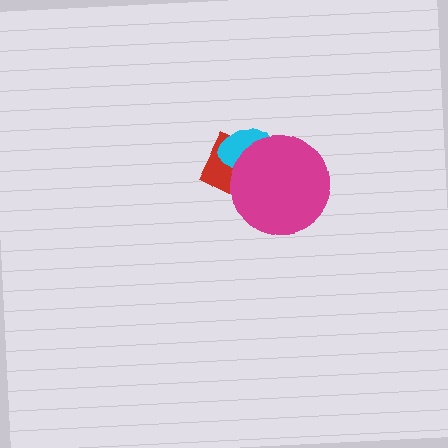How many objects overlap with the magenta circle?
2 objects overlap with the magenta circle.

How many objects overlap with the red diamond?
2 objects overlap with the red diamond.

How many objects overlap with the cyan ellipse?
2 objects overlap with the cyan ellipse.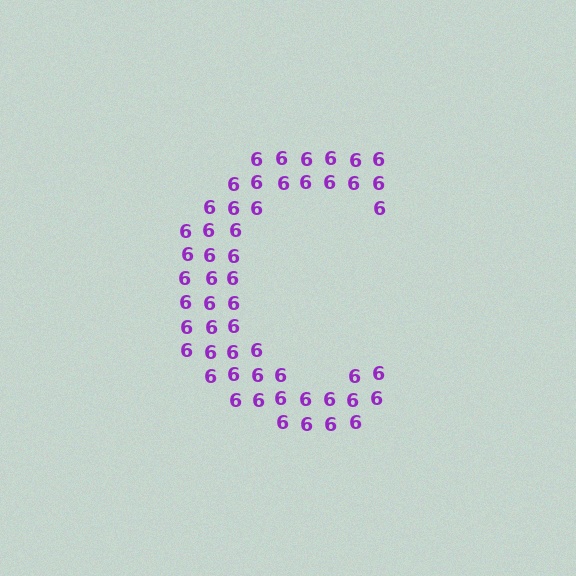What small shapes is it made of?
It is made of small digit 6's.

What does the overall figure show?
The overall figure shows the letter C.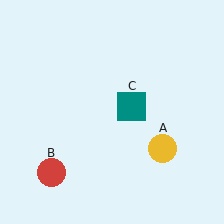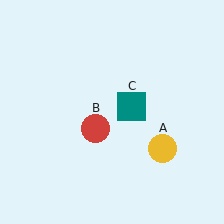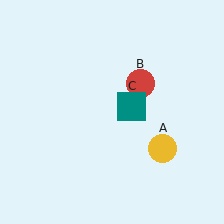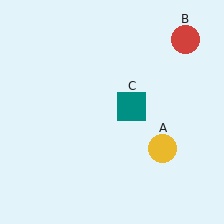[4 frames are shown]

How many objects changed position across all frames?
1 object changed position: red circle (object B).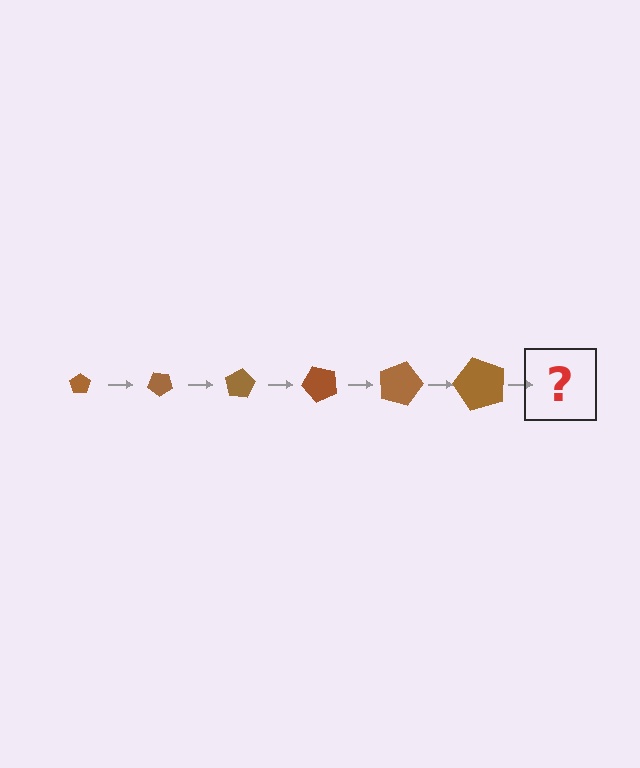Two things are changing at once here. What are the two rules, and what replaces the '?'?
The two rules are that the pentagon grows larger each step and it rotates 40 degrees each step. The '?' should be a pentagon, larger than the previous one and rotated 240 degrees from the start.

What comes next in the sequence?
The next element should be a pentagon, larger than the previous one and rotated 240 degrees from the start.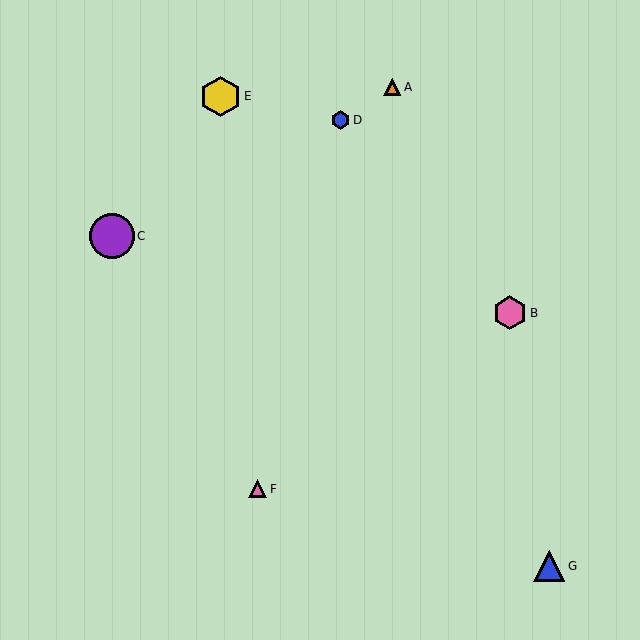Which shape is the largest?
The purple circle (labeled C) is the largest.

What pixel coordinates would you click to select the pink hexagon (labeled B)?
Click at (510, 313) to select the pink hexagon B.